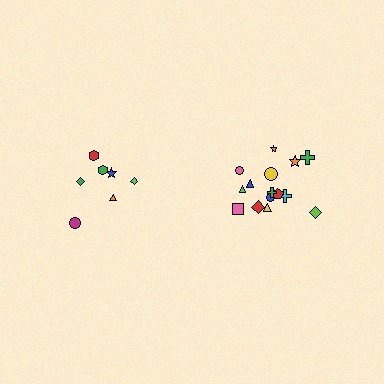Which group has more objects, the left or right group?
The right group.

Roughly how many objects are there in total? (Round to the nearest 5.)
Roughly 20 objects in total.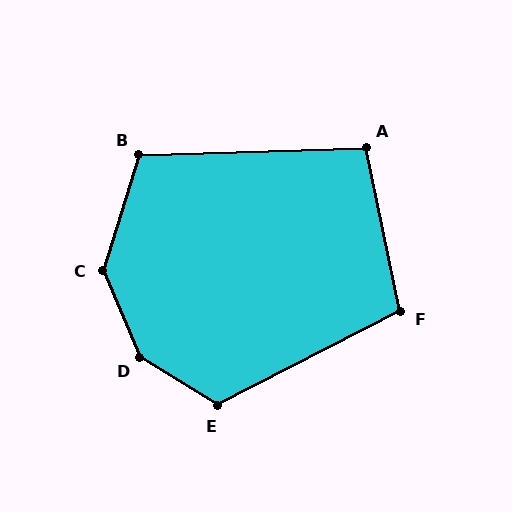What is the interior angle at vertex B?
Approximately 110 degrees (obtuse).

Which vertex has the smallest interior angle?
A, at approximately 100 degrees.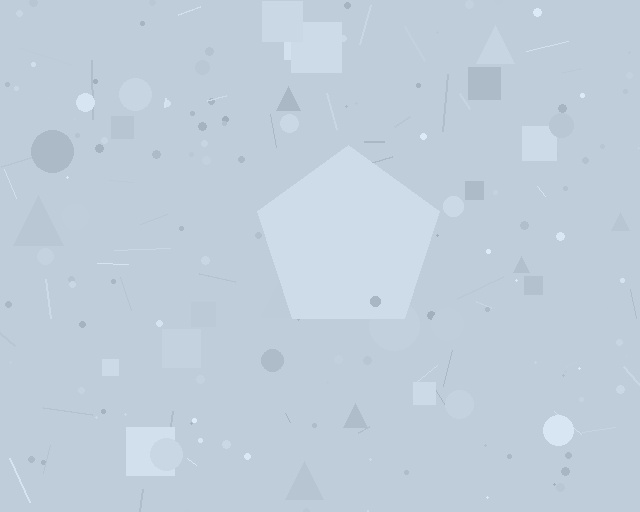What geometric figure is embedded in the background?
A pentagon is embedded in the background.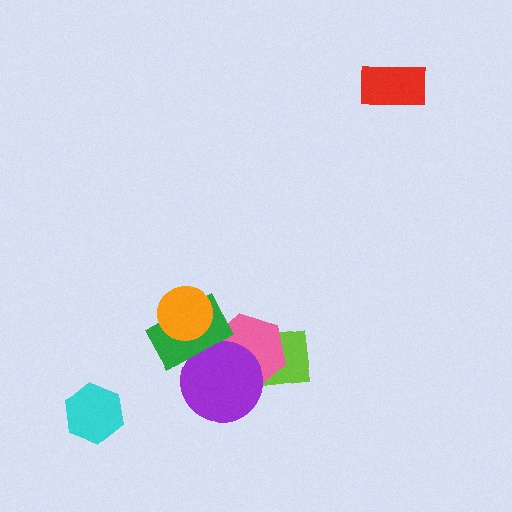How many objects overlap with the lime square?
2 objects overlap with the lime square.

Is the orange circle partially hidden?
No, no other shape covers it.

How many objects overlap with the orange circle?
1 object overlaps with the orange circle.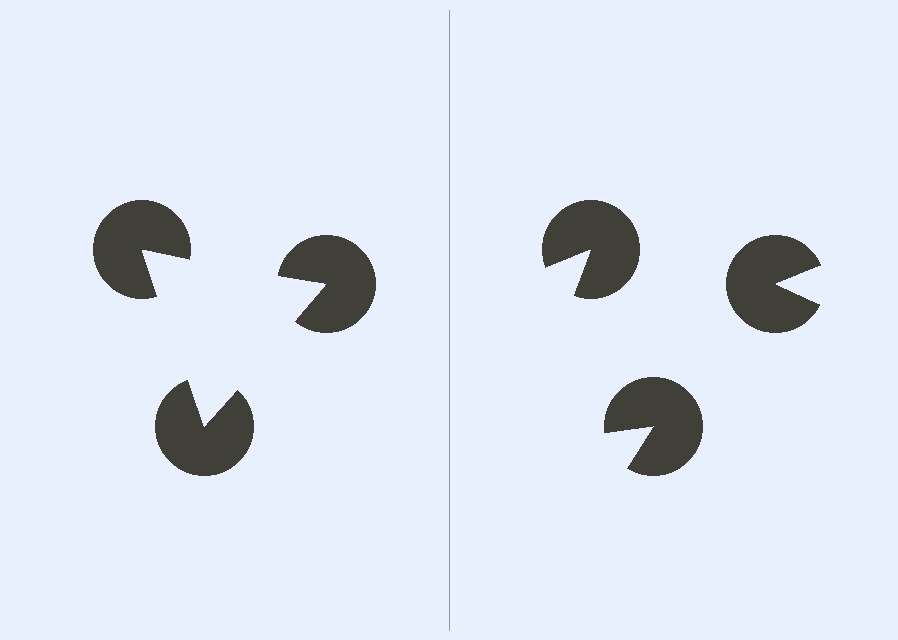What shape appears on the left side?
An illusory triangle.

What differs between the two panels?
The pac-man discs are positioned identically on both sides; only the wedge orientations differ. On the left they align to a triangle; on the right they are misaligned.